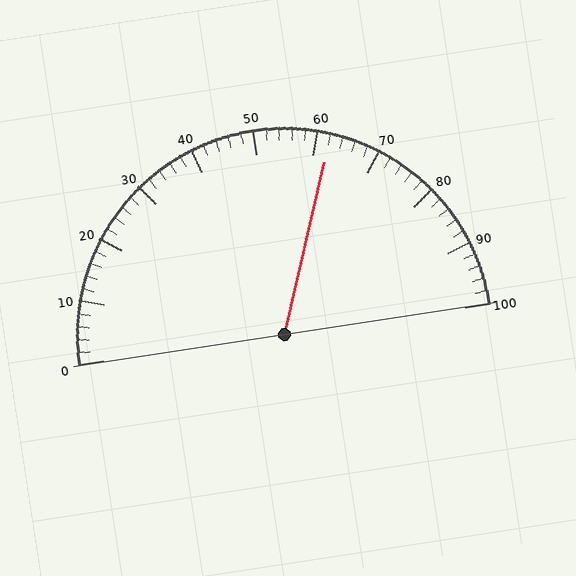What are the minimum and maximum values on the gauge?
The gauge ranges from 0 to 100.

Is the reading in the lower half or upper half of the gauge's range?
The reading is in the upper half of the range (0 to 100).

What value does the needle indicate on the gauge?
The needle indicates approximately 62.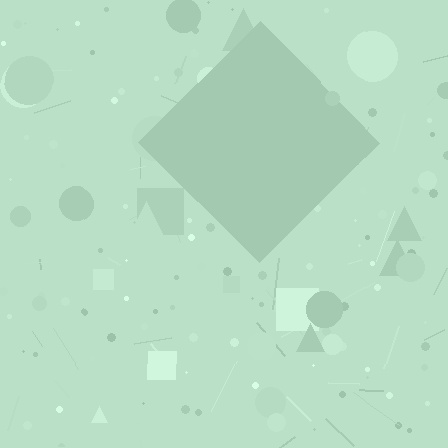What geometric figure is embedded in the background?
A diamond is embedded in the background.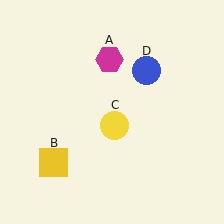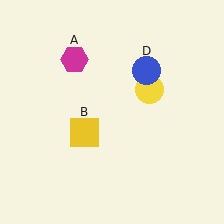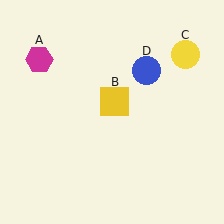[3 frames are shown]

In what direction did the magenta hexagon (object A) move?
The magenta hexagon (object A) moved left.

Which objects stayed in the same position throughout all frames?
Blue circle (object D) remained stationary.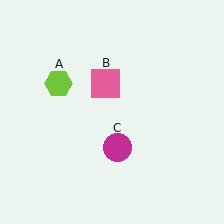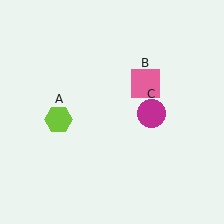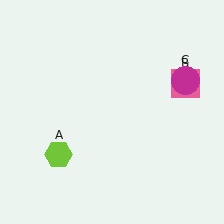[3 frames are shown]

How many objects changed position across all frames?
3 objects changed position: lime hexagon (object A), pink square (object B), magenta circle (object C).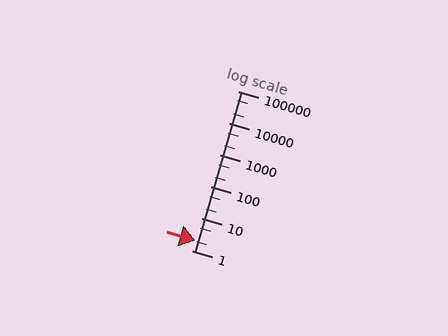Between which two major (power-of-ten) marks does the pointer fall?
The pointer is between 1 and 10.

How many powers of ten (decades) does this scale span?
The scale spans 5 decades, from 1 to 100000.